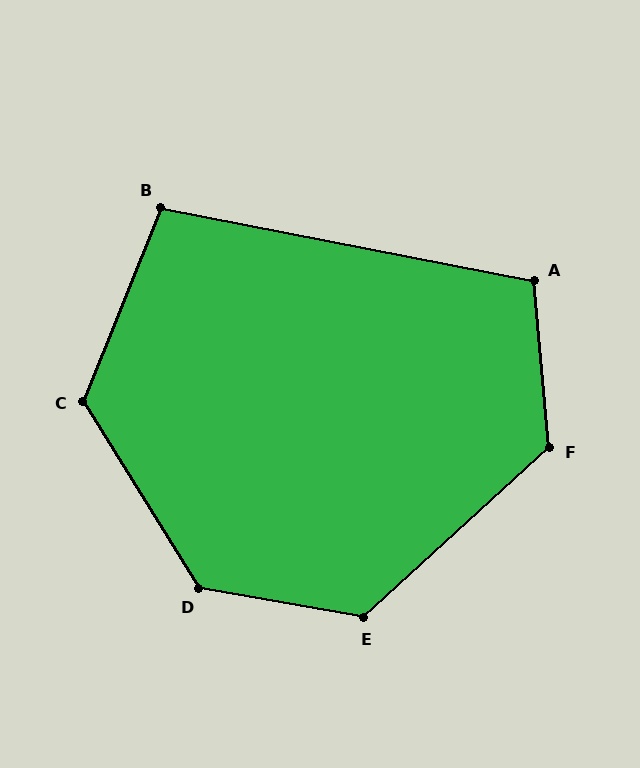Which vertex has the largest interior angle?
D, at approximately 132 degrees.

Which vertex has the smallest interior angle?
B, at approximately 101 degrees.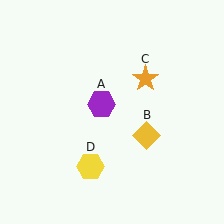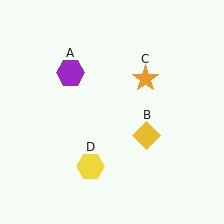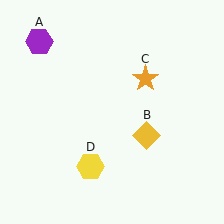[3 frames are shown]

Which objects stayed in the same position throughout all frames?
Yellow diamond (object B) and orange star (object C) and yellow hexagon (object D) remained stationary.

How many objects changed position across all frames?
1 object changed position: purple hexagon (object A).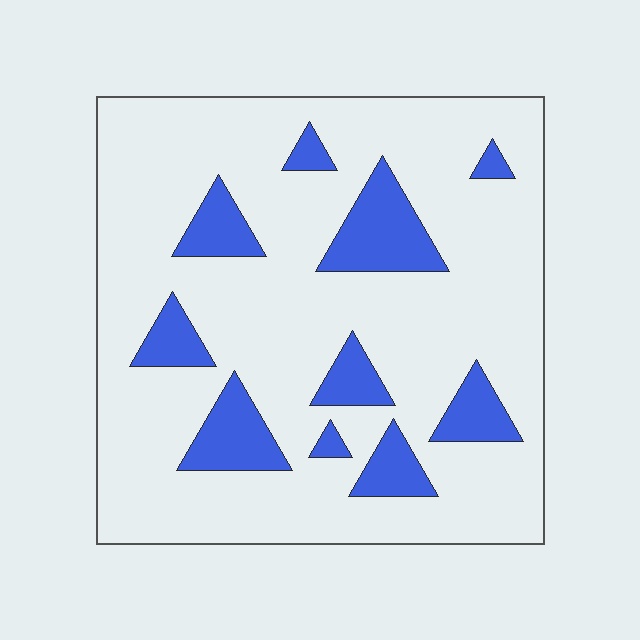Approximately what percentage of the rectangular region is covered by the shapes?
Approximately 20%.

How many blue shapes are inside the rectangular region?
10.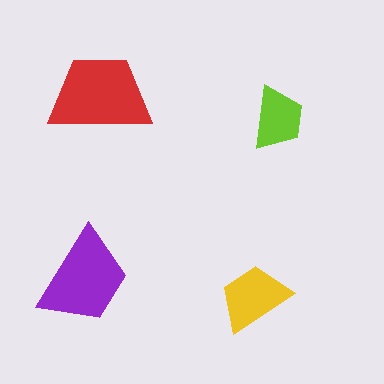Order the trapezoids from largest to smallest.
the red one, the purple one, the yellow one, the lime one.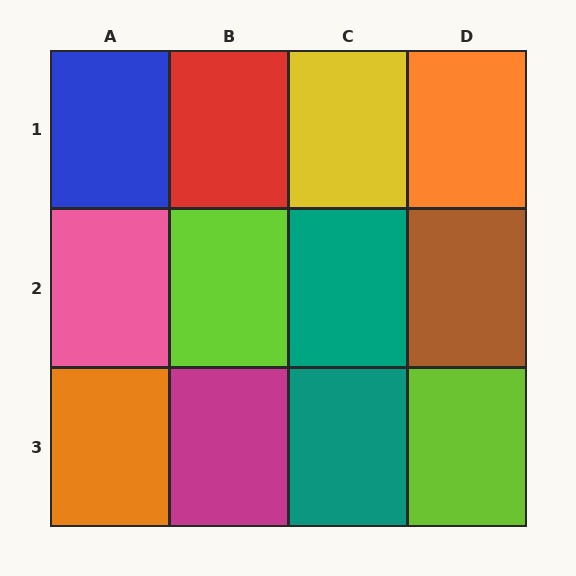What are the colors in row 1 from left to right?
Blue, red, yellow, orange.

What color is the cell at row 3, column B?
Magenta.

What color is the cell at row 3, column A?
Orange.